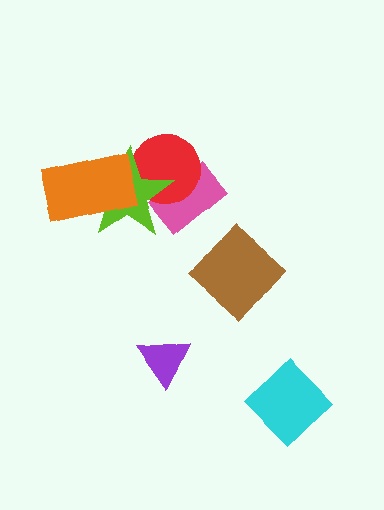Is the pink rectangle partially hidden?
Yes, it is partially covered by another shape.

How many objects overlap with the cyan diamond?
0 objects overlap with the cyan diamond.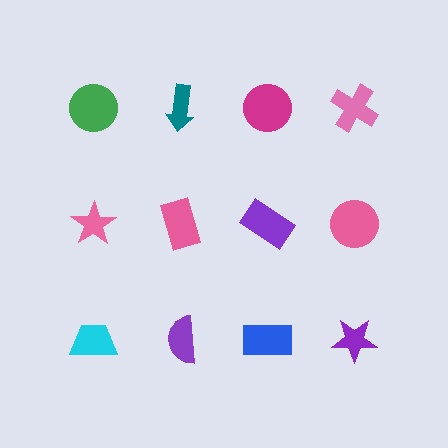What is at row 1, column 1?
A green circle.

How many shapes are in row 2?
4 shapes.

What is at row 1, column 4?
A pink cross.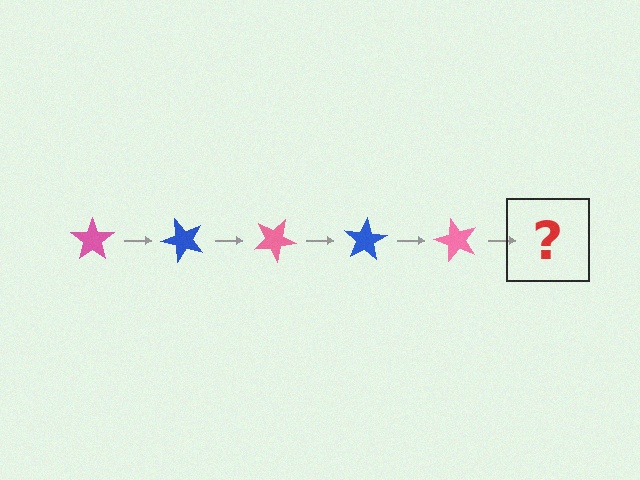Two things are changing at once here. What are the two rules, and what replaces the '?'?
The two rules are that it rotates 50 degrees each step and the color cycles through pink and blue. The '?' should be a blue star, rotated 250 degrees from the start.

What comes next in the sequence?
The next element should be a blue star, rotated 250 degrees from the start.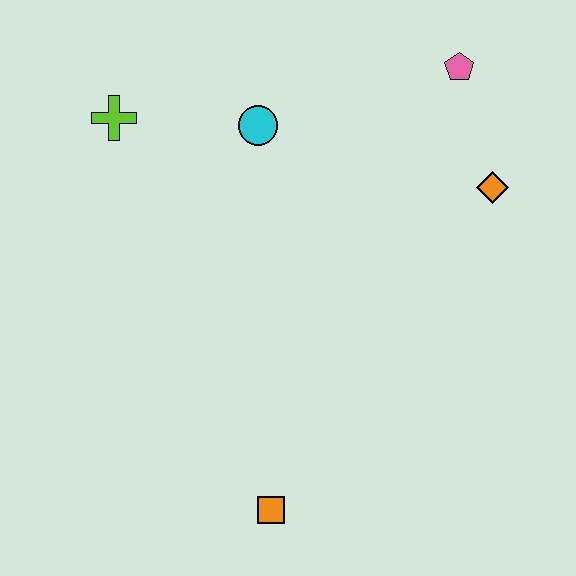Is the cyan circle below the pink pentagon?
Yes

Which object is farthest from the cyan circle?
The orange square is farthest from the cyan circle.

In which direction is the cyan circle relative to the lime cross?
The cyan circle is to the right of the lime cross.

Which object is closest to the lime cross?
The cyan circle is closest to the lime cross.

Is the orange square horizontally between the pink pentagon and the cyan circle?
Yes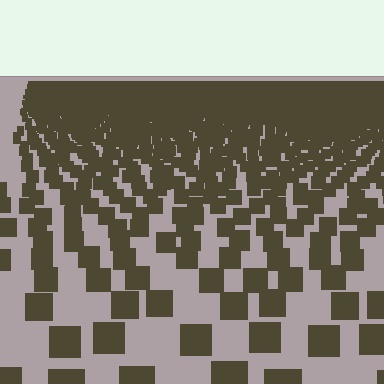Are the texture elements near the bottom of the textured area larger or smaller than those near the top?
Larger. Near the bottom, elements are closer to the viewer and appear at a bigger on-screen size.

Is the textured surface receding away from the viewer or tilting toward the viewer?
The surface is receding away from the viewer. Texture elements get smaller and denser toward the top.